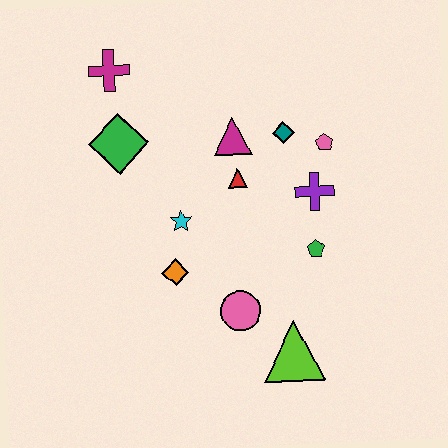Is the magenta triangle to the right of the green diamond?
Yes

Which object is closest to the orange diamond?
The cyan star is closest to the orange diamond.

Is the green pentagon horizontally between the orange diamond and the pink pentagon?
Yes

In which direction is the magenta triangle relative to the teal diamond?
The magenta triangle is to the left of the teal diamond.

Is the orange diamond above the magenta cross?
No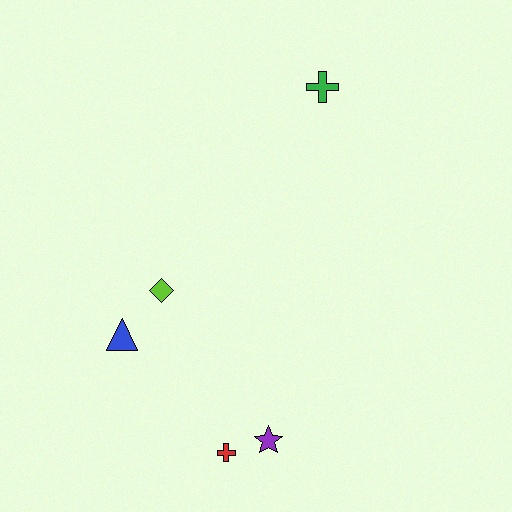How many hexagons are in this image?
There are no hexagons.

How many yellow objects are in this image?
There are no yellow objects.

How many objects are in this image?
There are 5 objects.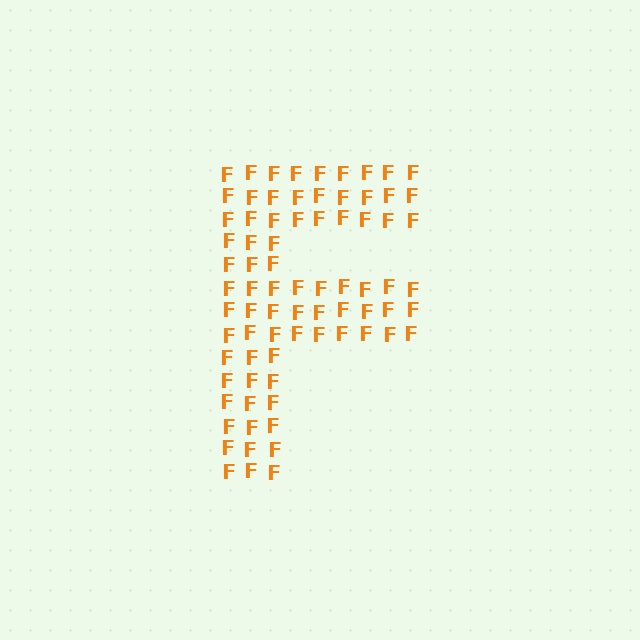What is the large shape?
The large shape is the letter F.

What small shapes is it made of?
It is made of small letter F's.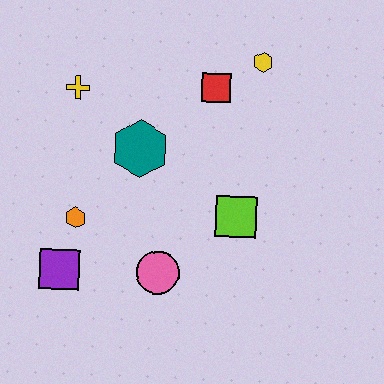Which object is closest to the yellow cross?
The teal hexagon is closest to the yellow cross.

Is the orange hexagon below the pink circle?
No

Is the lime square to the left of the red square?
No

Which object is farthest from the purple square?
The yellow hexagon is farthest from the purple square.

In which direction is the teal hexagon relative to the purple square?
The teal hexagon is above the purple square.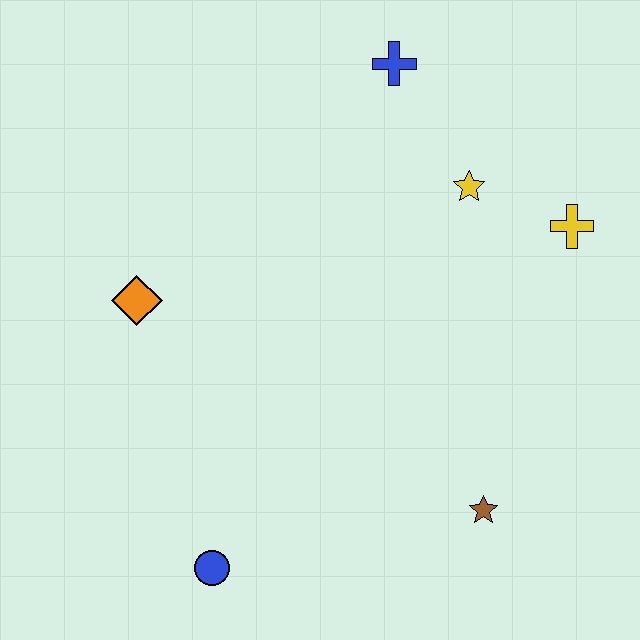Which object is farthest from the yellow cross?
The blue circle is farthest from the yellow cross.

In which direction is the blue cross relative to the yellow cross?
The blue cross is to the left of the yellow cross.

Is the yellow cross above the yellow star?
No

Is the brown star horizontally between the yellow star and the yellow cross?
Yes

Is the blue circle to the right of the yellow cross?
No